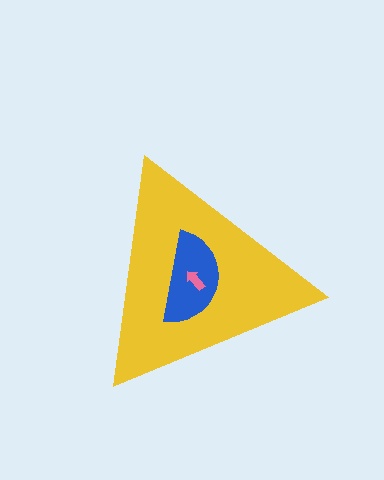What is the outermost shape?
The yellow triangle.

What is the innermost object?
The pink arrow.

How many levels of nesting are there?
3.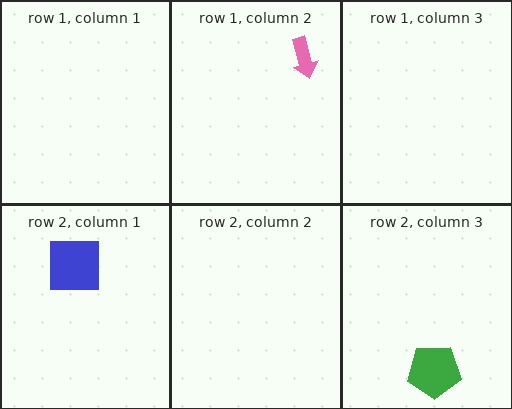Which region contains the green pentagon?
The row 2, column 3 region.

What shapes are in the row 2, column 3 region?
The green pentagon.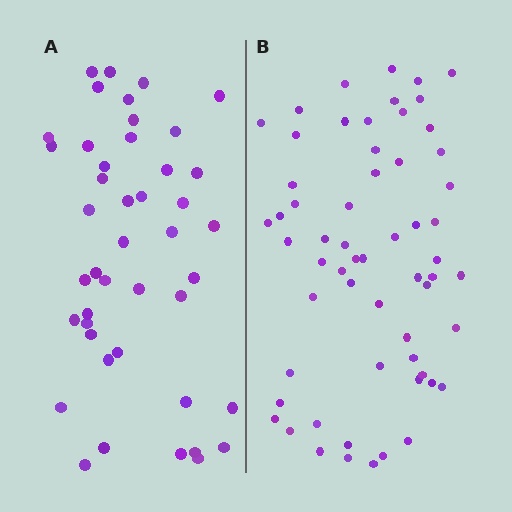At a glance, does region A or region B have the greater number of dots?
Region B (the right region) has more dots.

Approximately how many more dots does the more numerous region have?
Region B has approximately 15 more dots than region A.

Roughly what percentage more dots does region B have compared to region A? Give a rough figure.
About 35% more.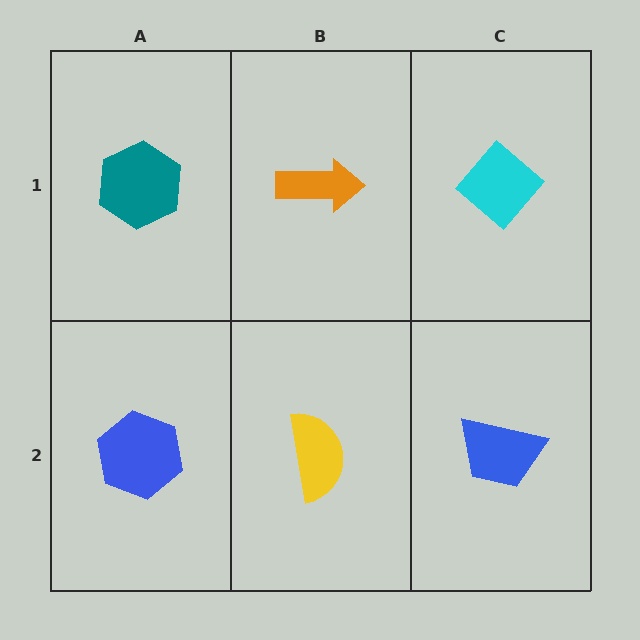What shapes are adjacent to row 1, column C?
A blue trapezoid (row 2, column C), an orange arrow (row 1, column B).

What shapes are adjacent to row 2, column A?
A teal hexagon (row 1, column A), a yellow semicircle (row 2, column B).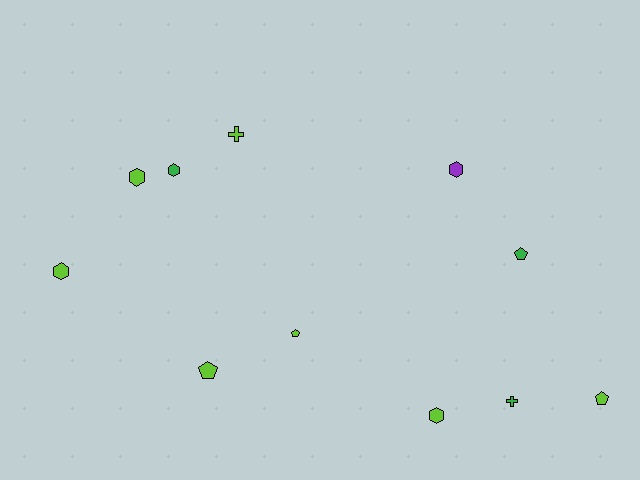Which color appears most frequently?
Lime, with 7 objects.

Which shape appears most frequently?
Hexagon, with 5 objects.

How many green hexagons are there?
There is 1 green hexagon.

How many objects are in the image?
There are 11 objects.